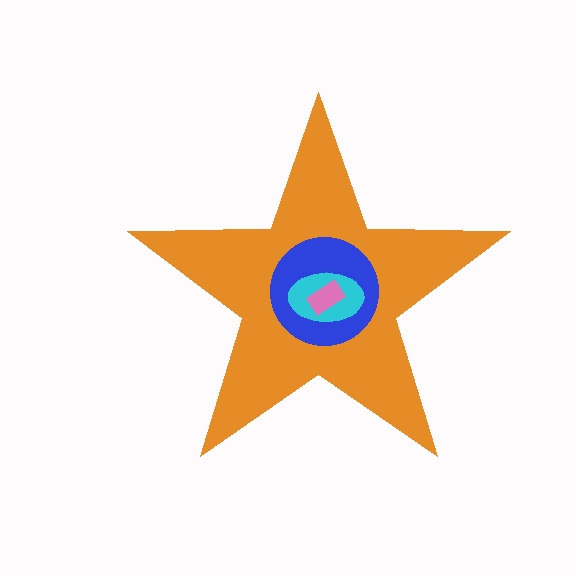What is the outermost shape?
The orange star.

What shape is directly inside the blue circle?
The cyan ellipse.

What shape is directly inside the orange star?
The blue circle.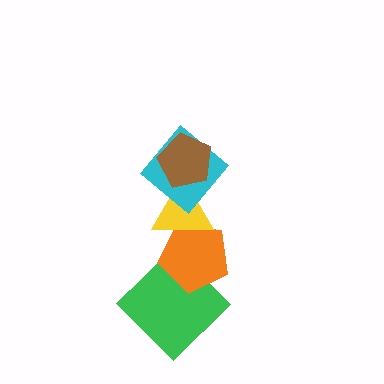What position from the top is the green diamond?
The green diamond is 5th from the top.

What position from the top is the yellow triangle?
The yellow triangle is 3rd from the top.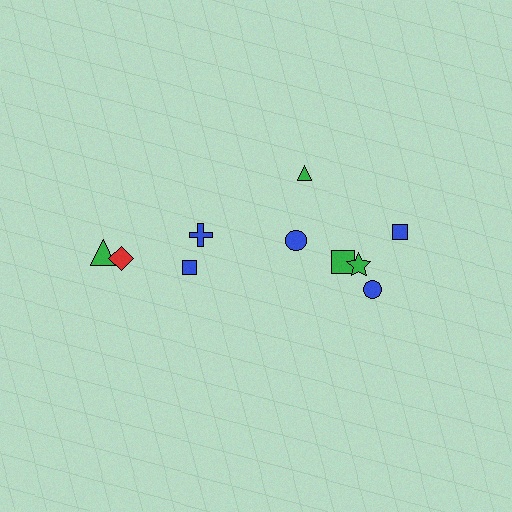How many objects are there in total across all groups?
There are 10 objects.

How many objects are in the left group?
There are 4 objects.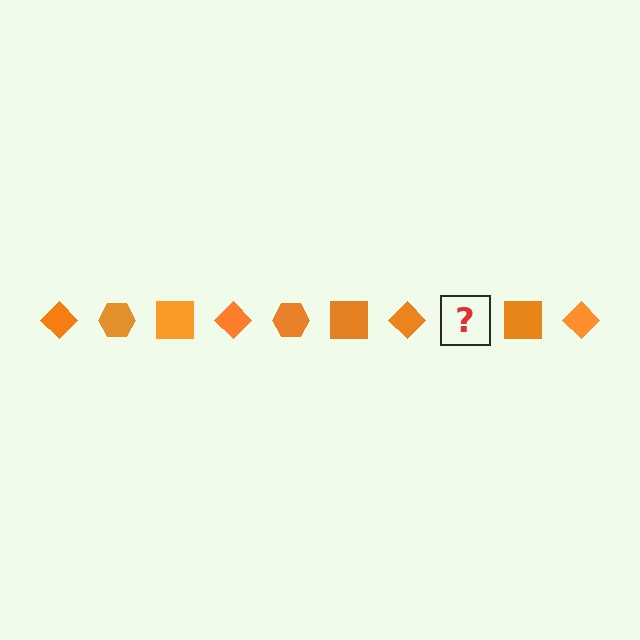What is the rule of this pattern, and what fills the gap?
The rule is that the pattern cycles through diamond, hexagon, square shapes in orange. The gap should be filled with an orange hexagon.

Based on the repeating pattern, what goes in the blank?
The blank should be an orange hexagon.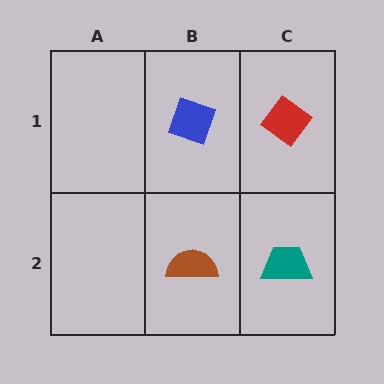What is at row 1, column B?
A blue diamond.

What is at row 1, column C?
A red diamond.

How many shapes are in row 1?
2 shapes.